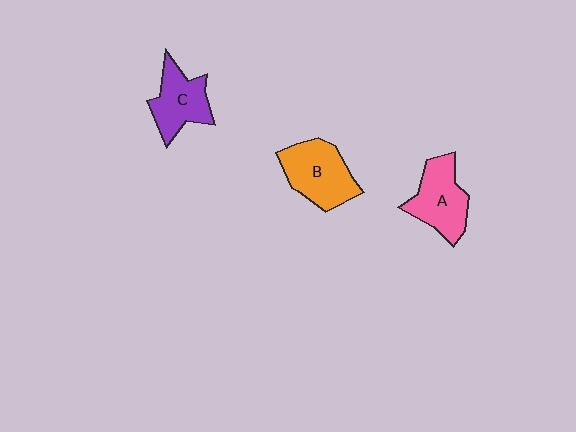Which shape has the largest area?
Shape B (orange).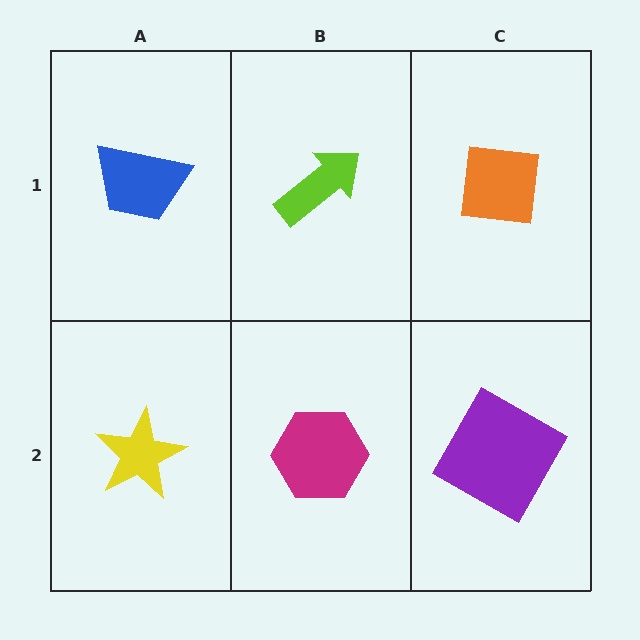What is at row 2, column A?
A yellow star.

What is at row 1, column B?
A lime arrow.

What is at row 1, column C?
An orange square.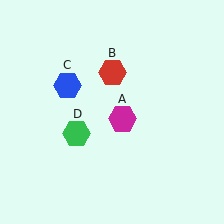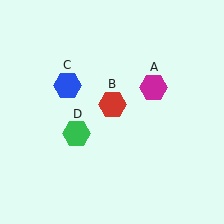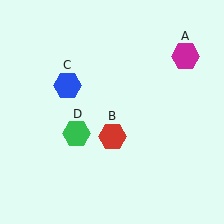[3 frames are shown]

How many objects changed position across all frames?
2 objects changed position: magenta hexagon (object A), red hexagon (object B).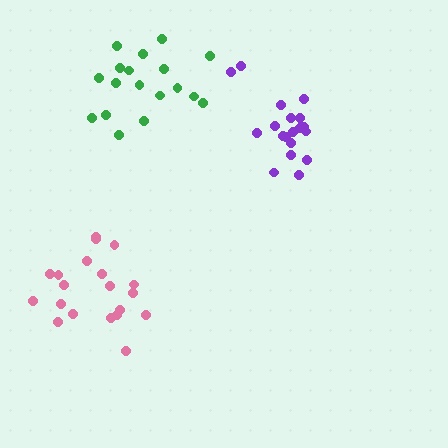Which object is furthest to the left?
The pink cluster is leftmost.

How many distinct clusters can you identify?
There are 3 distinct clusters.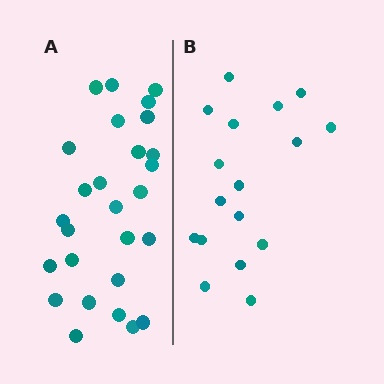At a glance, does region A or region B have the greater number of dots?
Region A (the left region) has more dots.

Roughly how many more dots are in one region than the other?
Region A has roughly 10 or so more dots than region B.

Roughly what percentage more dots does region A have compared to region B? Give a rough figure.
About 60% more.